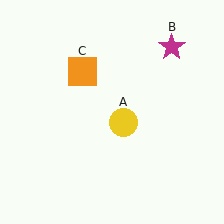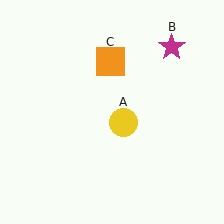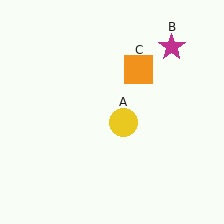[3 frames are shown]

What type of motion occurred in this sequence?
The orange square (object C) rotated clockwise around the center of the scene.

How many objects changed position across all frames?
1 object changed position: orange square (object C).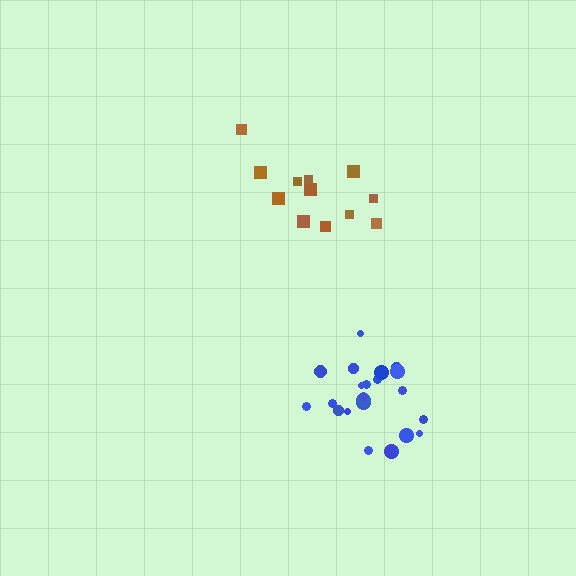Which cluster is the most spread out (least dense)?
Brown.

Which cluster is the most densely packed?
Blue.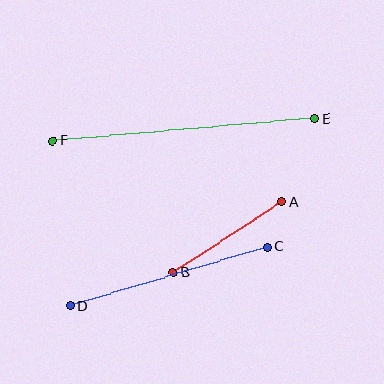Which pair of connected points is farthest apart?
Points E and F are farthest apart.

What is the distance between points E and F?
The distance is approximately 262 pixels.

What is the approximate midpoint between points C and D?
The midpoint is at approximately (169, 277) pixels.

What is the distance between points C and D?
The distance is approximately 206 pixels.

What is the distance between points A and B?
The distance is approximately 129 pixels.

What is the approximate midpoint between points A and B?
The midpoint is at approximately (228, 237) pixels.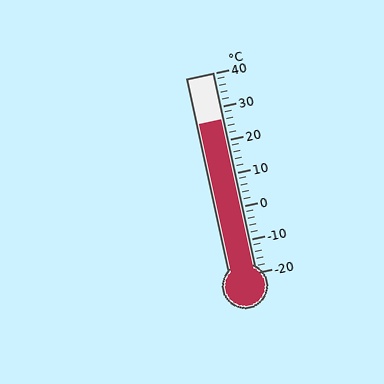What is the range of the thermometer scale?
The thermometer scale ranges from -20°C to 40°C.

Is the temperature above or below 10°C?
The temperature is above 10°C.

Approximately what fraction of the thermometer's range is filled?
The thermometer is filled to approximately 75% of its range.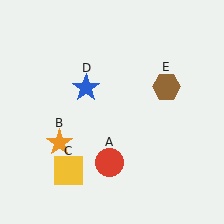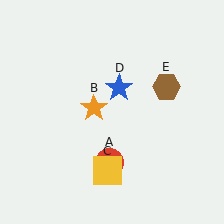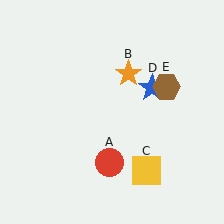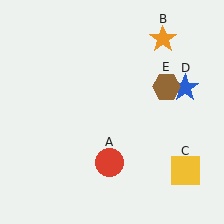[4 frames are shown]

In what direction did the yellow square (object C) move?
The yellow square (object C) moved right.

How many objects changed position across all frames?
3 objects changed position: orange star (object B), yellow square (object C), blue star (object D).